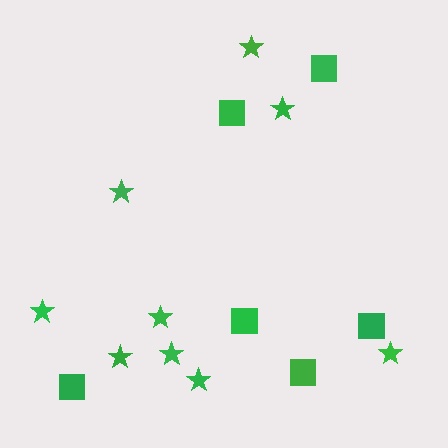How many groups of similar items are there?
There are 2 groups: one group of stars (9) and one group of squares (6).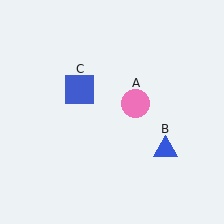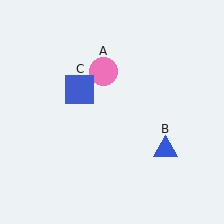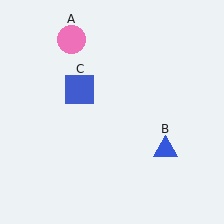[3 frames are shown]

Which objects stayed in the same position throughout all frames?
Blue triangle (object B) and blue square (object C) remained stationary.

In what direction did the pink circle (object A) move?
The pink circle (object A) moved up and to the left.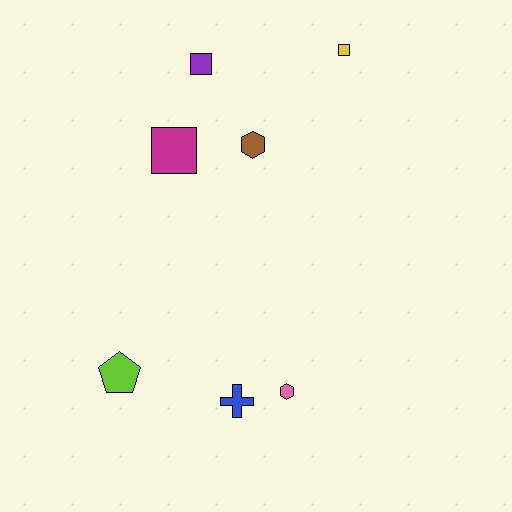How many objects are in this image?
There are 7 objects.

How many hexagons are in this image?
There are 2 hexagons.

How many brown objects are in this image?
There is 1 brown object.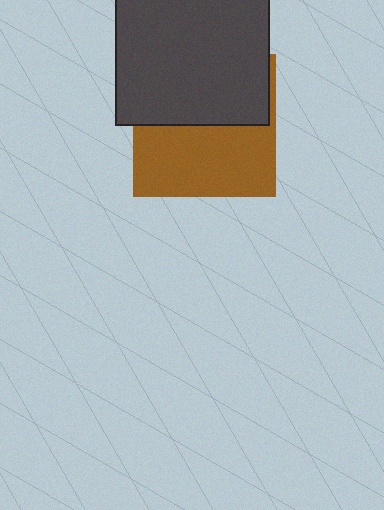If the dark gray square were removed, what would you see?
You would see the complete brown square.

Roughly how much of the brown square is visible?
About half of it is visible (roughly 52%).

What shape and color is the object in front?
The object in front is a dark gray square.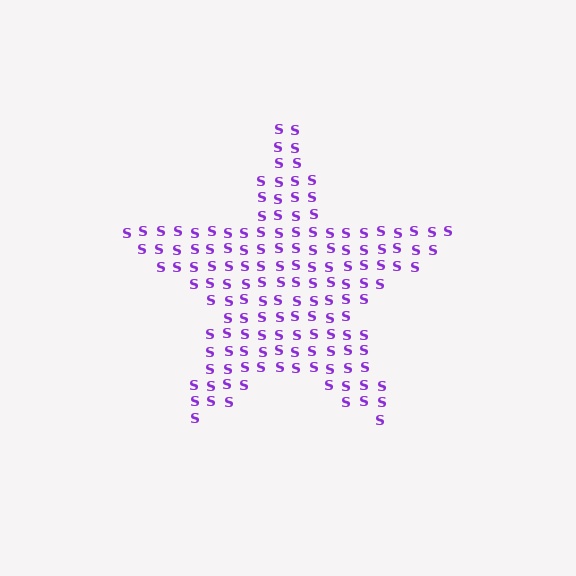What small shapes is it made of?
It is made of small letter S's.